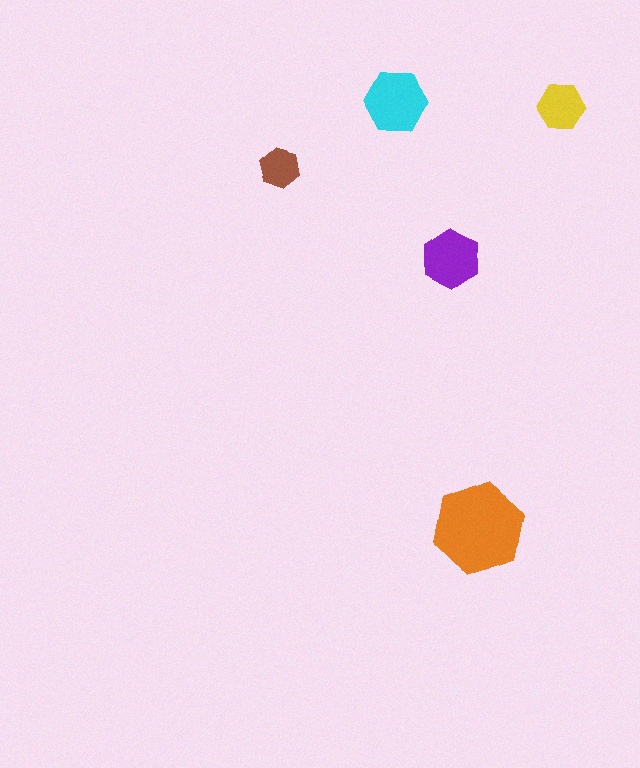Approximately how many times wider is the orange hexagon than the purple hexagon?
About 1.5 times wider.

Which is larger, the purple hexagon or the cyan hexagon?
The cyan one.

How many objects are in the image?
There are 5 objects in the image.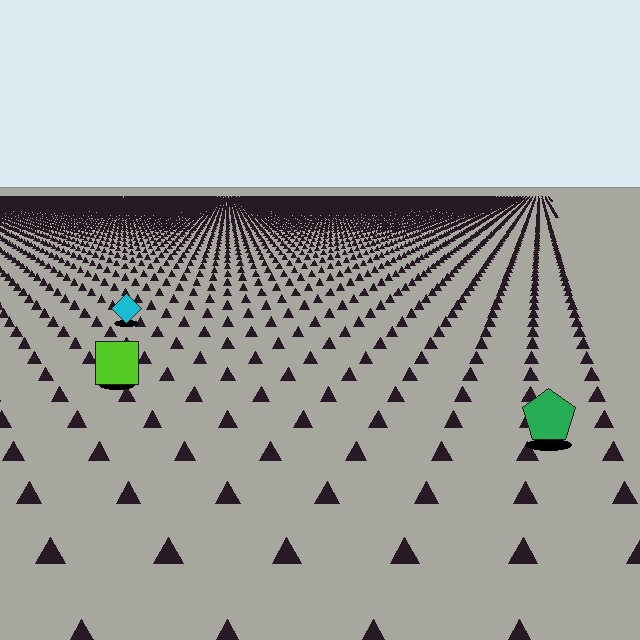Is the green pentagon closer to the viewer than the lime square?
Yes. The green pentagon is closer — you can tell from the texture gradient: the ground texture is coarser near it.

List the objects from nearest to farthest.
From nearest to farthest: the green pentagon, the lime square, the cyan diamond.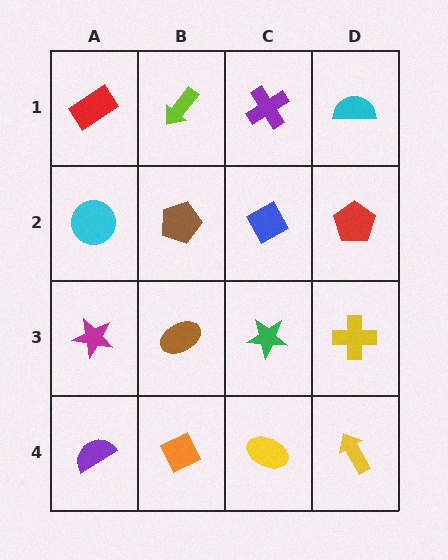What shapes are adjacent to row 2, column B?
A lime arrow (row 1, column B), a brown ellipse (row 3, column B), a cyan circle (row 2, column A), a blue diamond (row 2, column C).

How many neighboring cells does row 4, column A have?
2.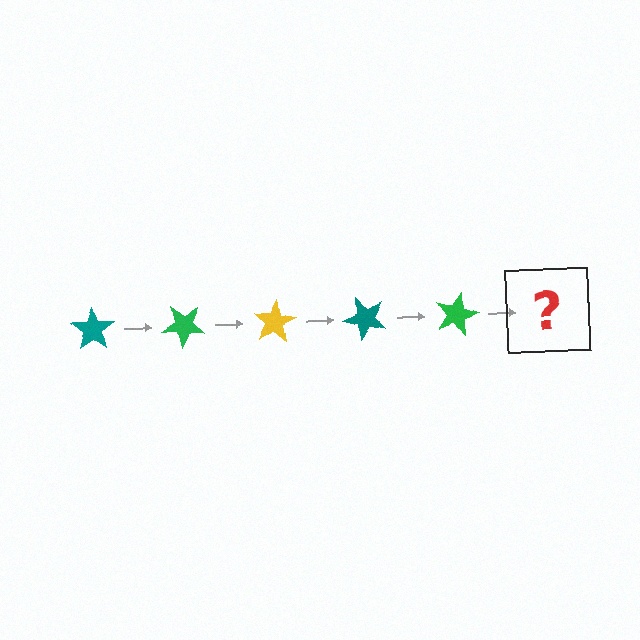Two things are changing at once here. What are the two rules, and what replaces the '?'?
The two rules are that it rotates 40 degrees each step and the color cycles through teal, green, and yellow. The '?' should be a yellow star, rotated 200 degrees from the start.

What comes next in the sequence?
The next element should be a yellow star, rotated 200 degrees from the start.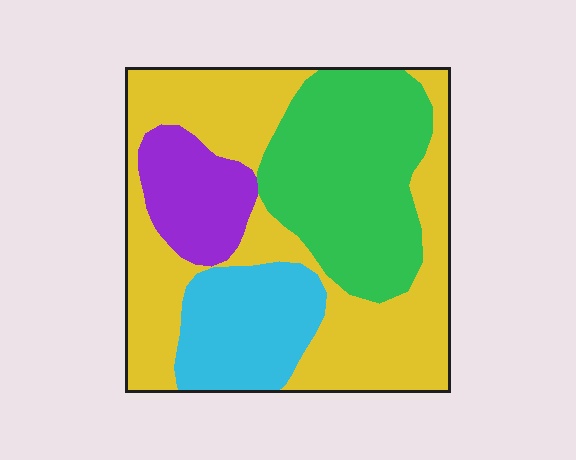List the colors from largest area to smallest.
From largest to smallest: yellow, green, cyan, purple.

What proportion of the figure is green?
Green covers 28% of the figure.